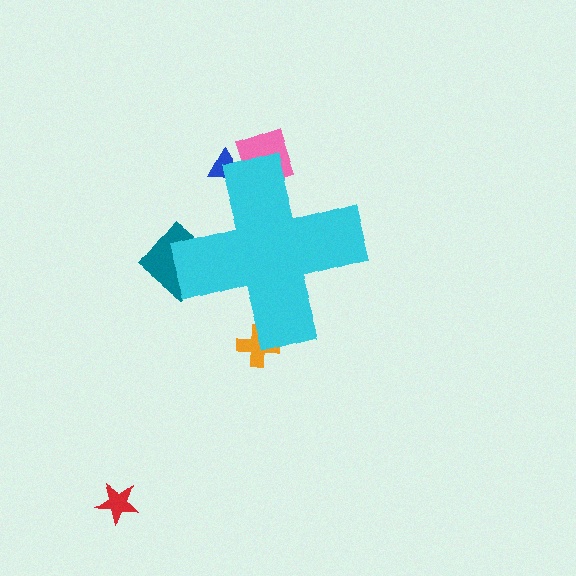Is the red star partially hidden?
No, the red star is fully visible.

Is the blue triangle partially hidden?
Yes, the blue triangle is partially hidden behind the cyan cross.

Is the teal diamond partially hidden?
Yes, the teal diamond is partially hidden behind the cyan cross.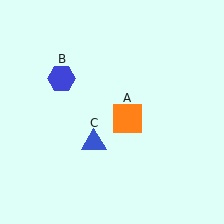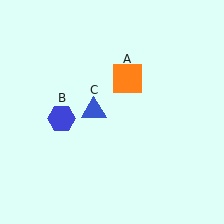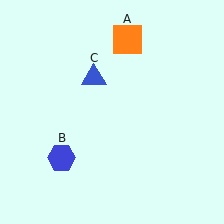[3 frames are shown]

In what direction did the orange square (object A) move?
The orange square (object A) moved up.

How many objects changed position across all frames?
3 objects changed position: orange square (object A), blue hexagon (object B), blue triangle (object C).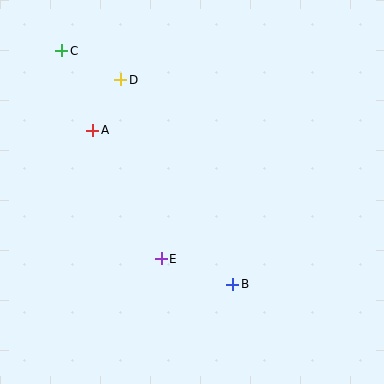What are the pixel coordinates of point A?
Point A is at (93, 130).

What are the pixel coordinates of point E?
Point E is at (161, 259).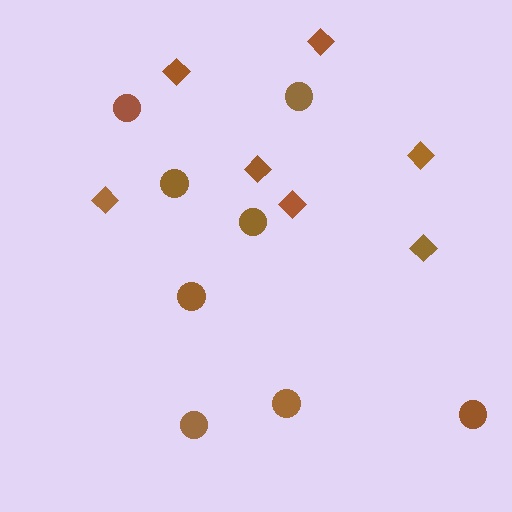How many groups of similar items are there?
There are 2 groups: one group of circles (8) and one group of diamonds (7).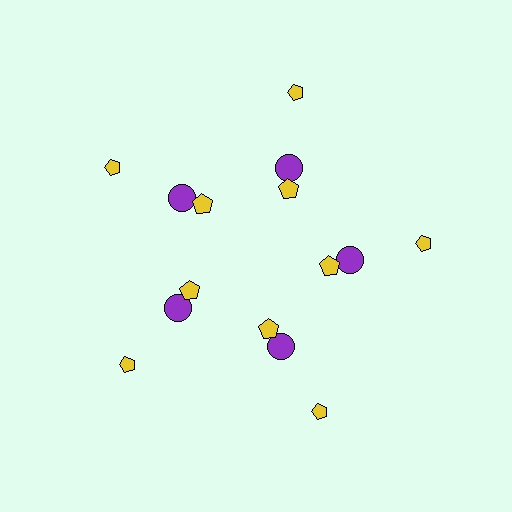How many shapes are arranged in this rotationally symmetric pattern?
There are 15 shapes, arranged in 5 groups of 3.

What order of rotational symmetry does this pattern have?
This pattern has 5-fold rotational symmetry.